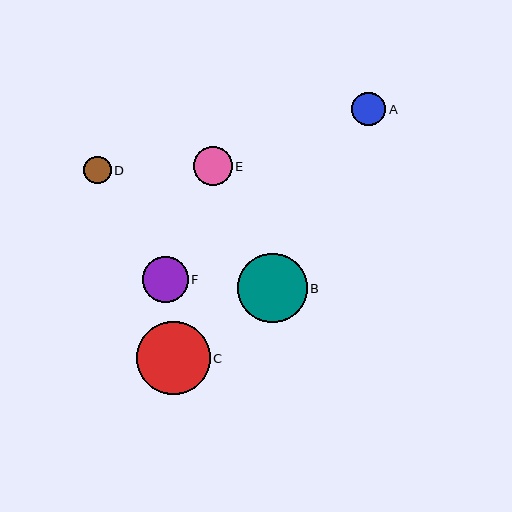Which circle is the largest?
Circle C is the largest with a size of approximately 74 pixels.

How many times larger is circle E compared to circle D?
Circle E is approximately 1.4 times the size of circle D.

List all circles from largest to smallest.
From largest to smallest: C, B, F, E, A, D.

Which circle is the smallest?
Circle D is the smallest with a size of approximately 27 pixels.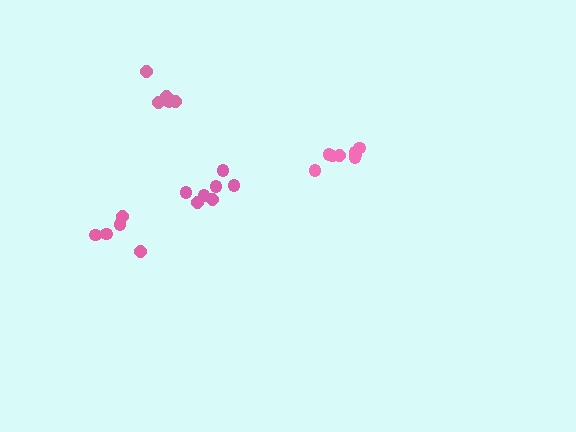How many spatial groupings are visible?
There are 4 spatial groupings.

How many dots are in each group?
Group 1: 8 dots, Group 2: 5 dots, Group 3: 7 dots, Group 4: 5 dots (25 total).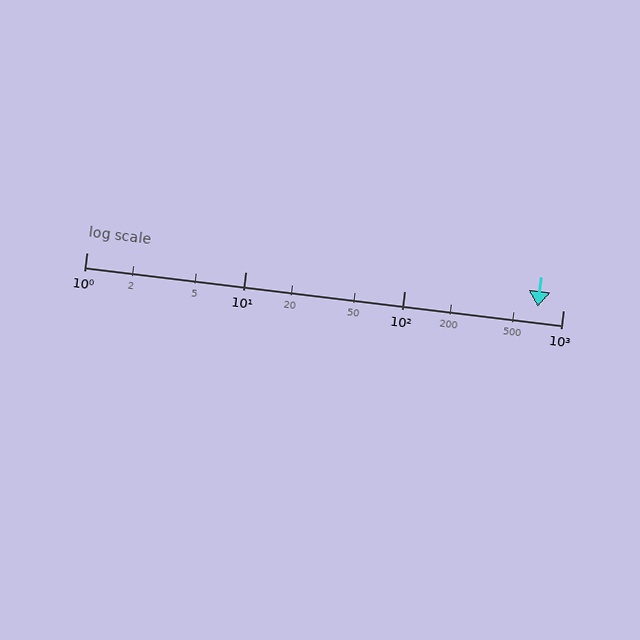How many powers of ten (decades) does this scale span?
The scale spans 3 decades, from 1 to 1000.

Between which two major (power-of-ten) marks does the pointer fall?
The pointer is between 100 and 1000.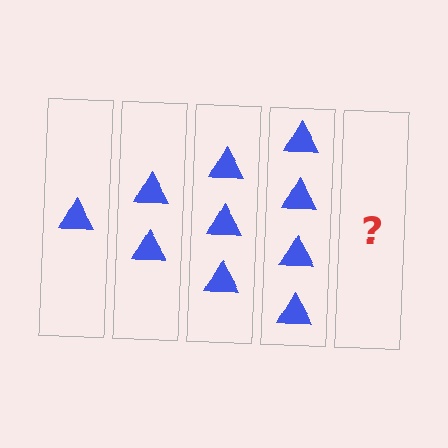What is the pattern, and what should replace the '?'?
The pattern is that each step adds one more triangle. The '?' should be 5 triangles.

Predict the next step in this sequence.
The next step is 5 triangles.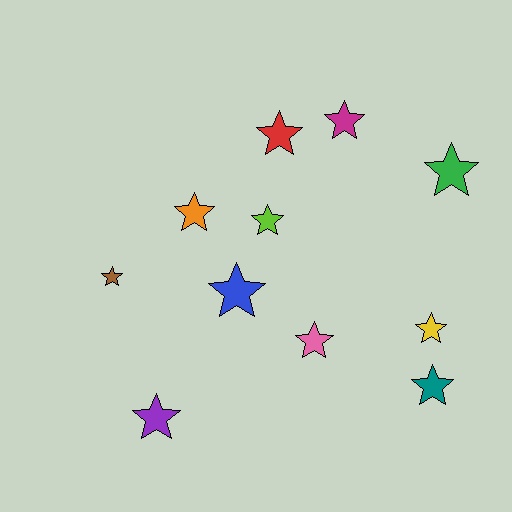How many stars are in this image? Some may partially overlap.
There are 11 stars.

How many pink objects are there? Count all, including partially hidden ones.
There is 1 pink object.